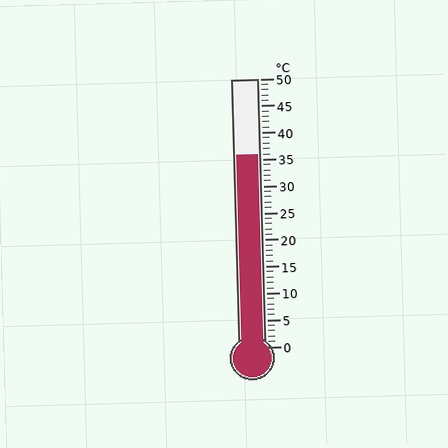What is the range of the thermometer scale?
The thermometer scale ranges from 0°C to 50°C.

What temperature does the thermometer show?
The thermometer shows approximately 36°C.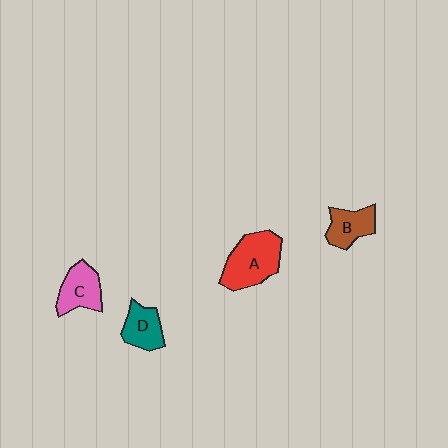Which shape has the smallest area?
Shape D (teal).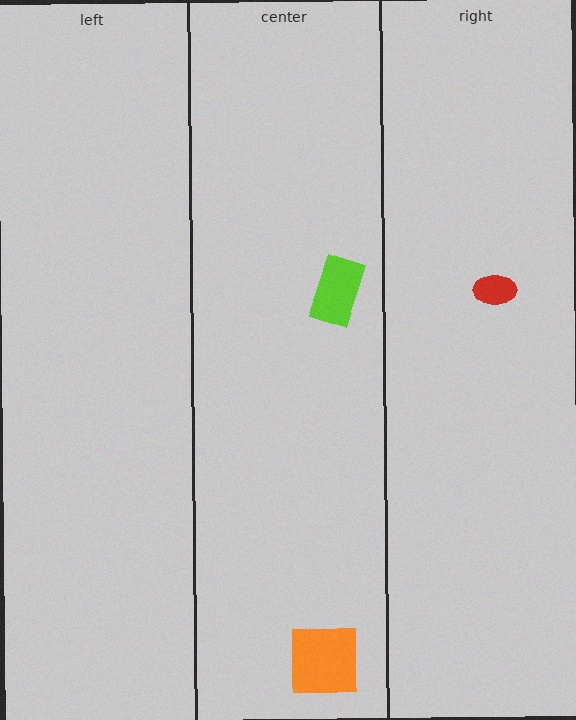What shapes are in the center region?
The lime rectangle, the orange square.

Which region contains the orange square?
The center region.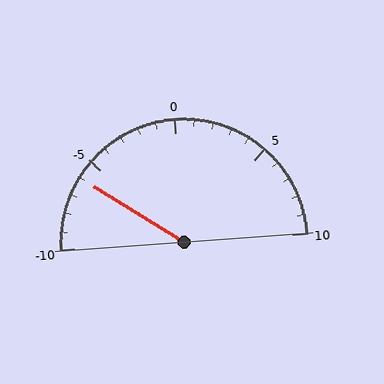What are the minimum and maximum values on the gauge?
The gauge ranges from -10 to 10.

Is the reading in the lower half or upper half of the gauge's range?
The reading is in the lower half of the range (-10 to 10).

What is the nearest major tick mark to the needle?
The nearest major tick mark is -5.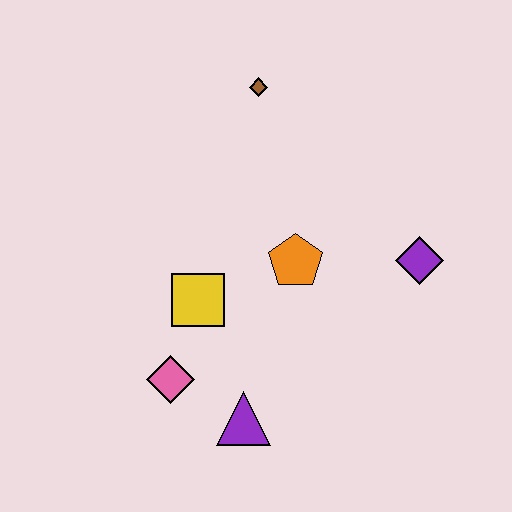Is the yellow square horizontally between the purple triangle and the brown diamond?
No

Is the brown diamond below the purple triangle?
No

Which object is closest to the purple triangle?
The pink diamond is closest to the purple triangle.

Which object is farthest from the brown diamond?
The purple triangle is farthest from the brown diamond.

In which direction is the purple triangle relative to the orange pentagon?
The purple triangle is below the orange pentagon.